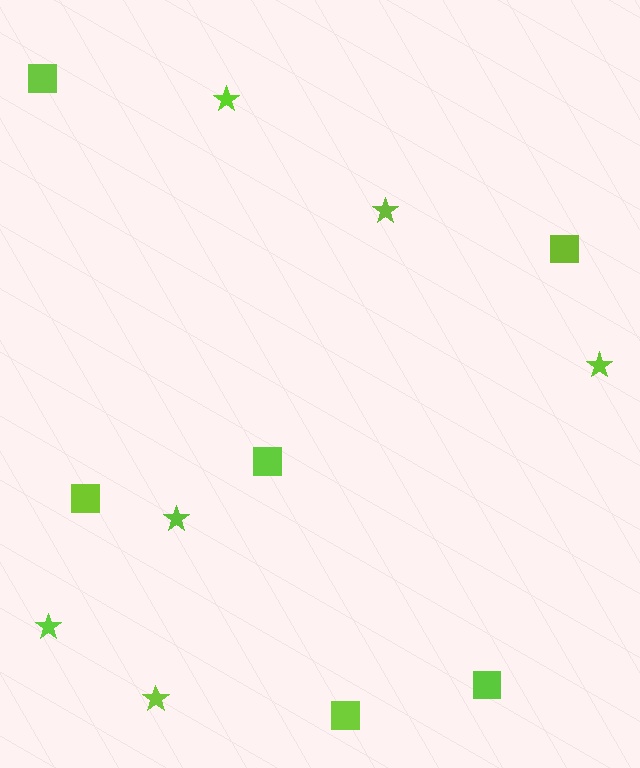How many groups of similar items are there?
There are 2 groups: one group of stars (6) and one group of squares (6).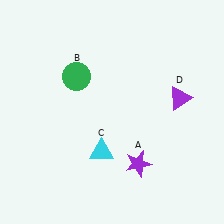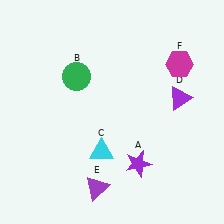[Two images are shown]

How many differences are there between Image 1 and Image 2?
There are 2 differences between the two images.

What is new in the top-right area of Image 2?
A magenta hexagon (F) was added in the top-right area of Image 2.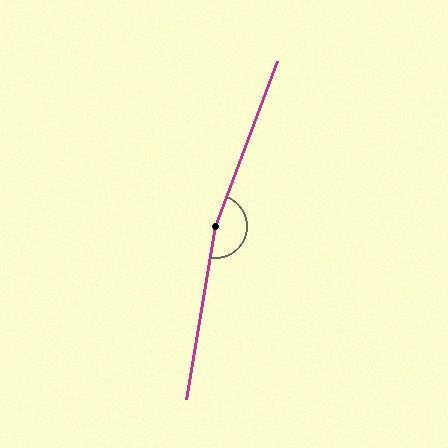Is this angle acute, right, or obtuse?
It is obtuse.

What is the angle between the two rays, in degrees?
Approximately 169 degrees.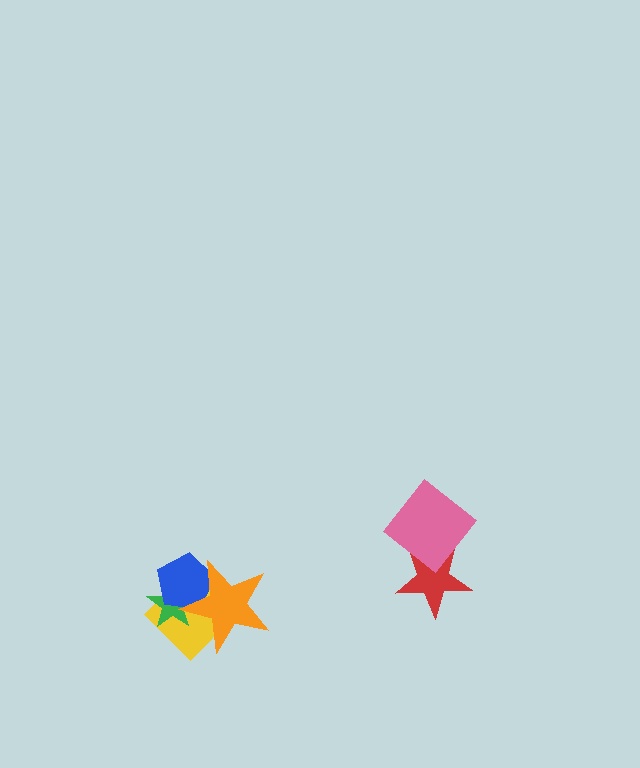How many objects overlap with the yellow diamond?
3 objects overlap with the yellow diamond.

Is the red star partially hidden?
Yes, it is partially covered by another shape.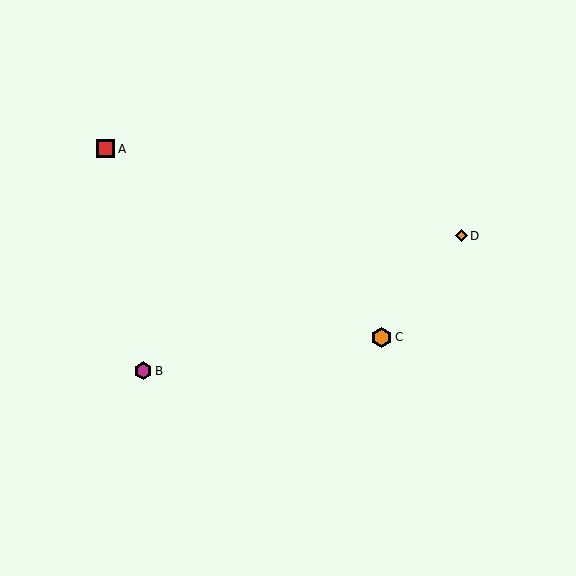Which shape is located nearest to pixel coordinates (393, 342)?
The orange hexagon (labeled C) at (381, 337) is nearest to that location.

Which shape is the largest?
The orange hexagon (labeled C) is the largest.